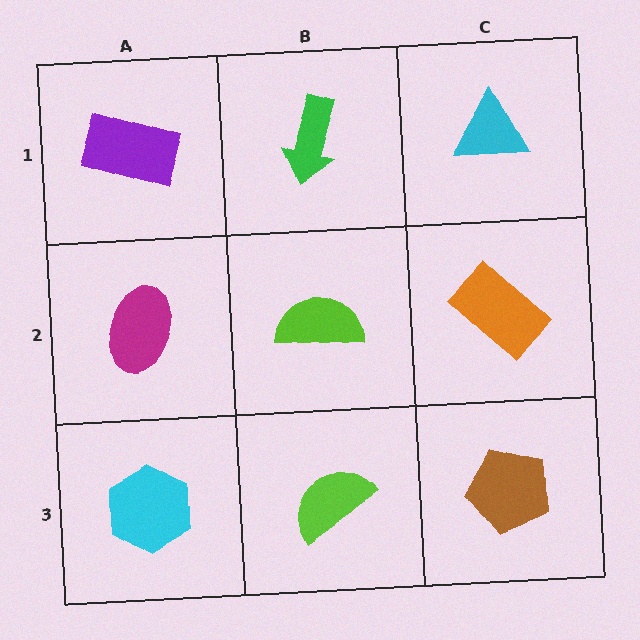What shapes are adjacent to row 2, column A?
A purple rectangle (row 1, column A), a cyan hexagon (row 3, column A), a lime semicircle (row 2, column B).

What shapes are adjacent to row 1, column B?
A lime semicircle (row 2, column B), a purple rectangle (row 1, column A), a cyan triangle (row 1, column C).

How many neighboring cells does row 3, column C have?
2.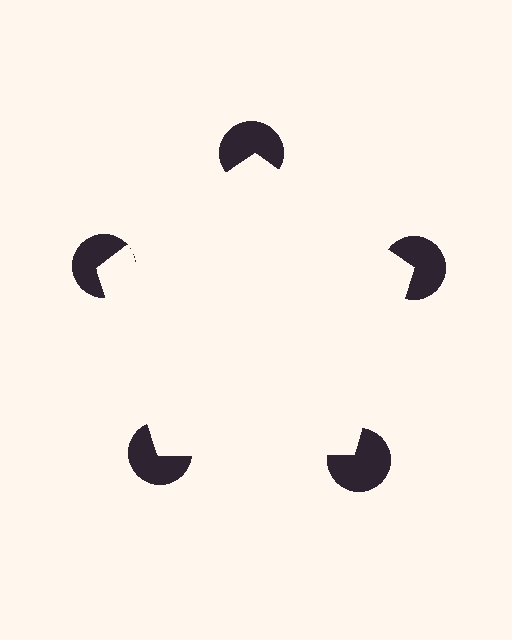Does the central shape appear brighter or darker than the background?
It typically appears slightly brighter than the background, even though no actual brightness change is drawn.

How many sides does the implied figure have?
5 sides.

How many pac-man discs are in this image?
There are 5 — one at each vertex of the illusory pentagon.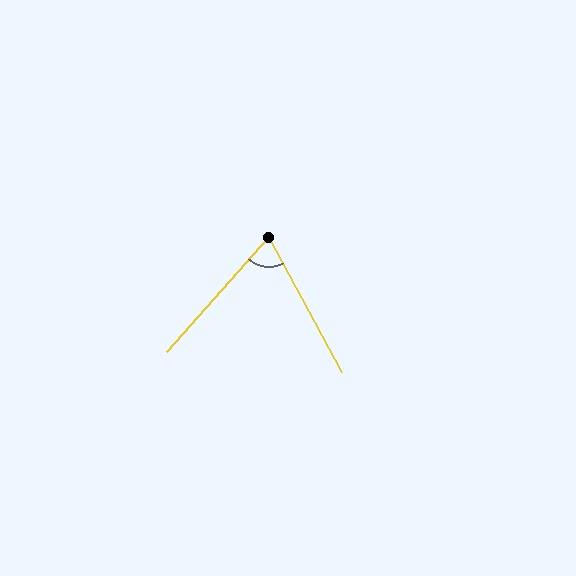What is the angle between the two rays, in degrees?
Approximately 70 degrees.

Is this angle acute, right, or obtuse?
It is acute.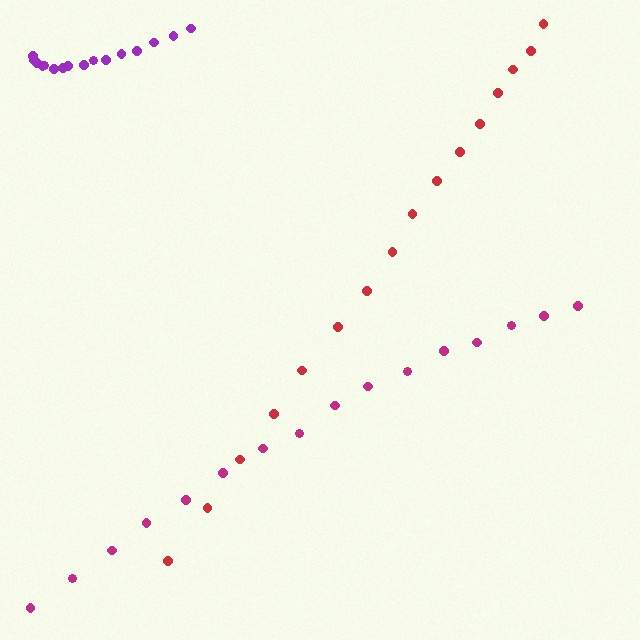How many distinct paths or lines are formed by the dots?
There are 3 distinct paths.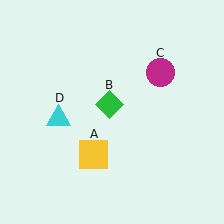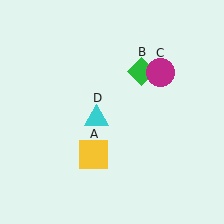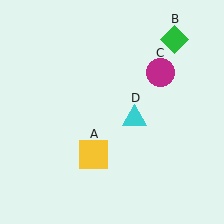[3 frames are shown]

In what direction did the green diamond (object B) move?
The green diamond (object B) moved up and to the right.